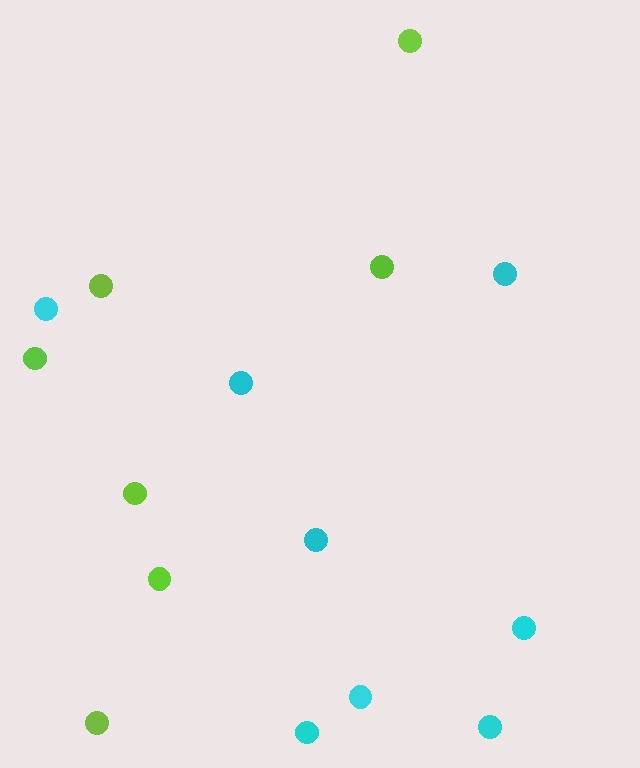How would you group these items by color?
There are 2 groups: one group of lime circles (7) and one group of cyan circles (8).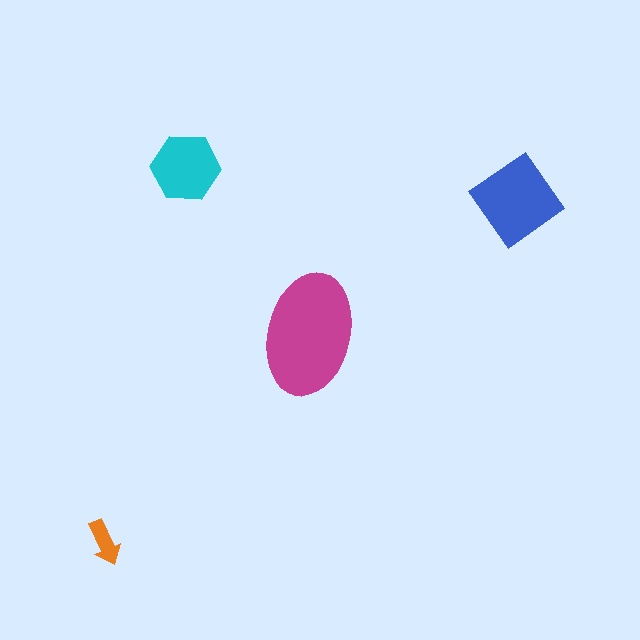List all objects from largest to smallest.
The magenta ellipse, the blue diamond, the cyan hexagon, the orange arrow.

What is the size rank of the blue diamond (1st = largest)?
2nd.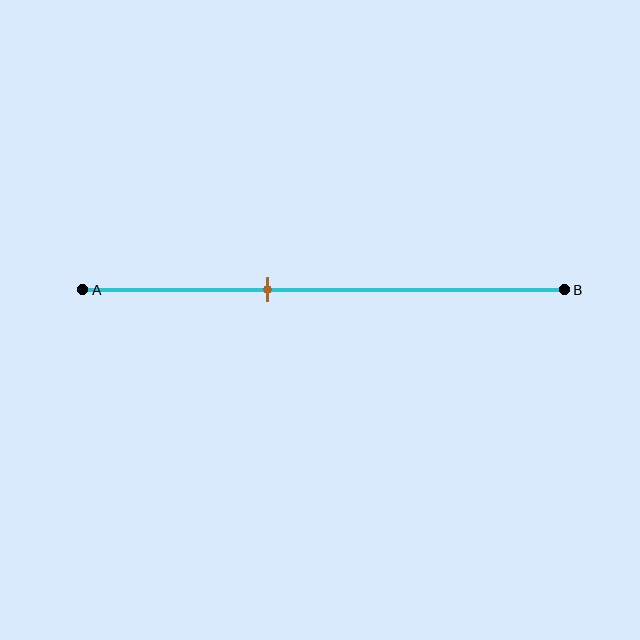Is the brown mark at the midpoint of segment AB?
No, the mark is at about 40% from A, not at the 50% midpoint.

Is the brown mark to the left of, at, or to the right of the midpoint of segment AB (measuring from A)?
The brown mark is to the left of the midpoint of segment AB.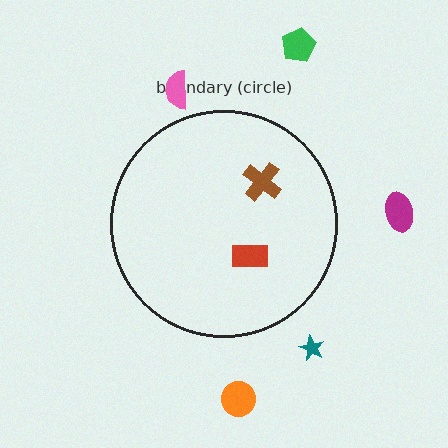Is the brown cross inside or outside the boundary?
Inside.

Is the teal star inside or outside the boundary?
Outside.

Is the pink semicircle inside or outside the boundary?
Outside.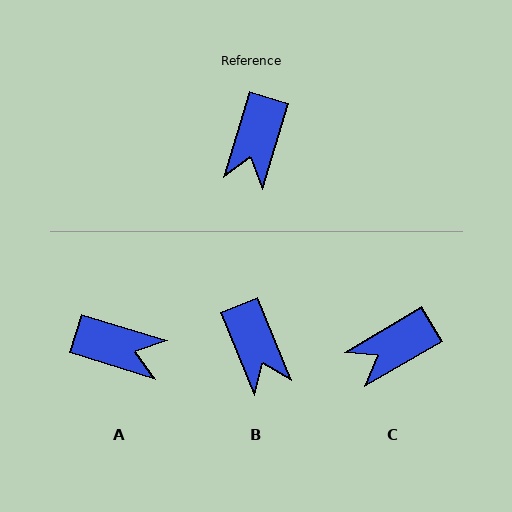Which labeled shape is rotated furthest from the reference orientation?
A, about 89 degrees away.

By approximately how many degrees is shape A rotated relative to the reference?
Approximately 89 degrees counter-clockwise.